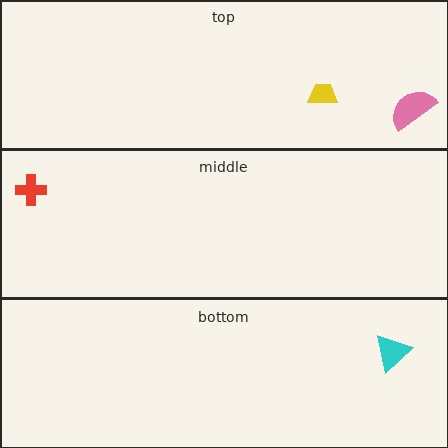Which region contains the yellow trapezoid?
The top region.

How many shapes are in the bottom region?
1.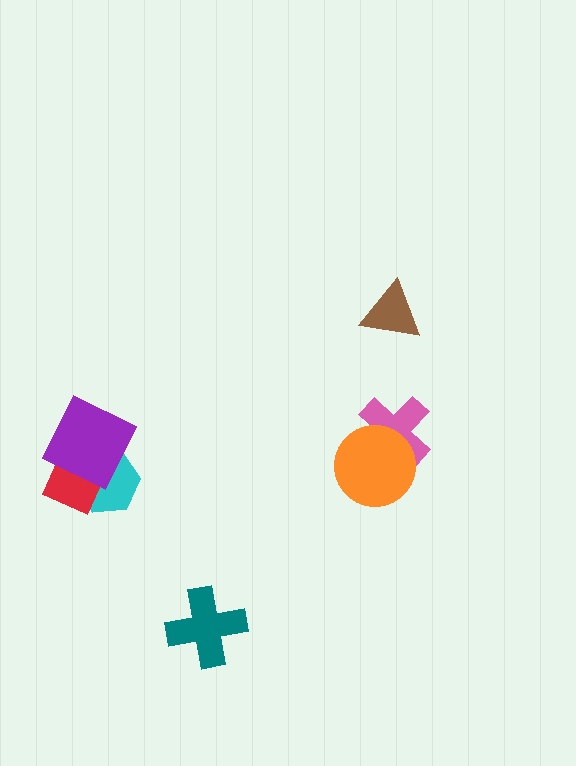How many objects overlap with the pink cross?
1 object overlaps with the pink cross.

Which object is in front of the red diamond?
The purple diamond is in front of the red diamond.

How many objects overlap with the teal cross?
0 objects overlap with the teal cross.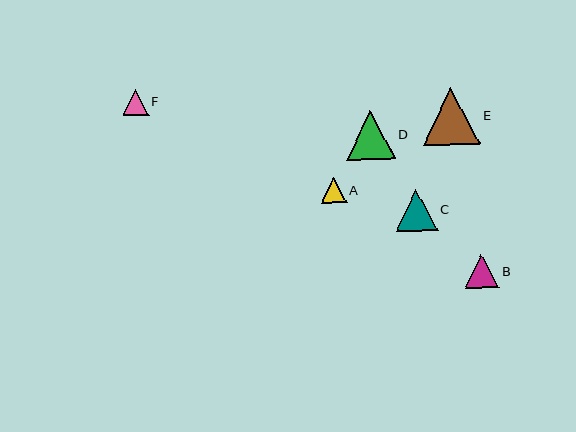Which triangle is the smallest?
Triangle A is the smallest with a size of approximately 26 pixels.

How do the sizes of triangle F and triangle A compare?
Triangle F and triangle A are approximately the same size.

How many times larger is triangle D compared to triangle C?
Triangle D is approximately 1.2 times the size of triangle C.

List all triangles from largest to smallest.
From largest to smallest: E, D, C, B, F, A.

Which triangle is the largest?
Triangle E is the largest with a size of approximately 57 pixels.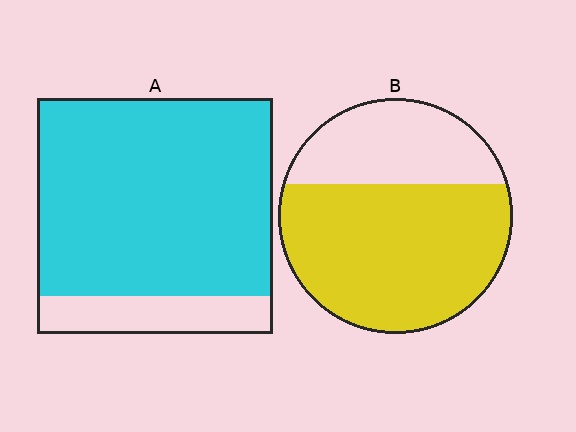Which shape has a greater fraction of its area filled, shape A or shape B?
Shape A.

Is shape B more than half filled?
Yes.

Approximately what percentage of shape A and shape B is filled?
A is approximately 85% and B is approximately 65%.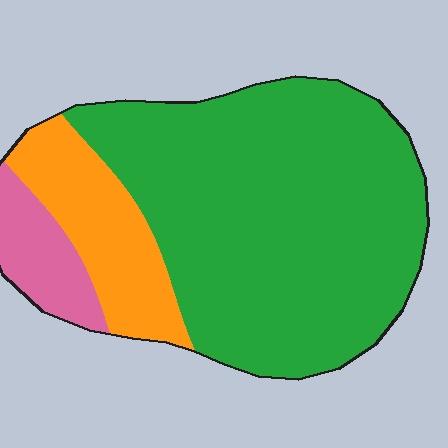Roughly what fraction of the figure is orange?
Orange takes up less than a quarter of the figure.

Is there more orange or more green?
Green.